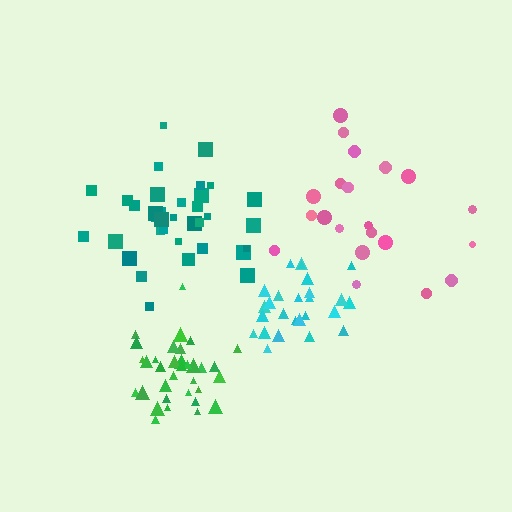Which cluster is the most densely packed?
Green.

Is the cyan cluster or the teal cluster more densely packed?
Cyan.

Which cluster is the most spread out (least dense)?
Pink.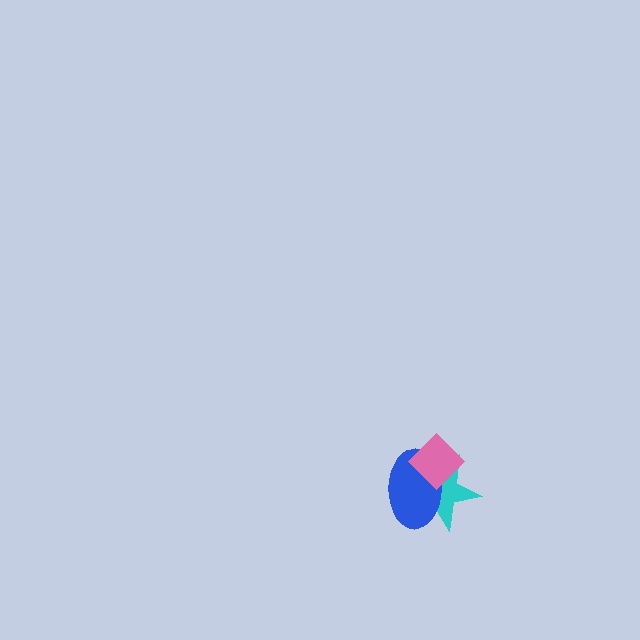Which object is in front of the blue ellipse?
The pink diamond is in front of the blue ellipse.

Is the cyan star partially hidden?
Yes, it is partially covered by another shape.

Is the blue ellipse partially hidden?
Yes, it is partially covered by another shape.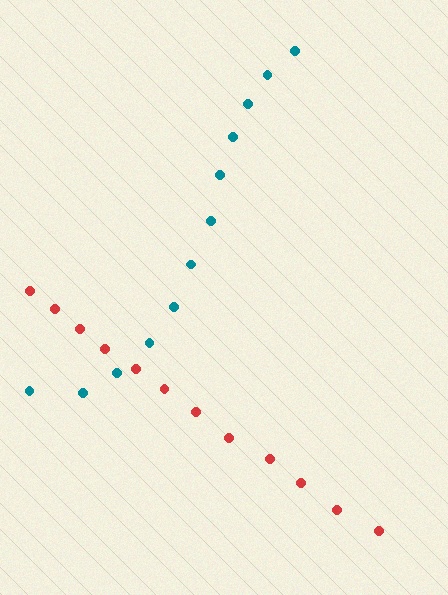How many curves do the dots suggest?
There are 2 distinct paths.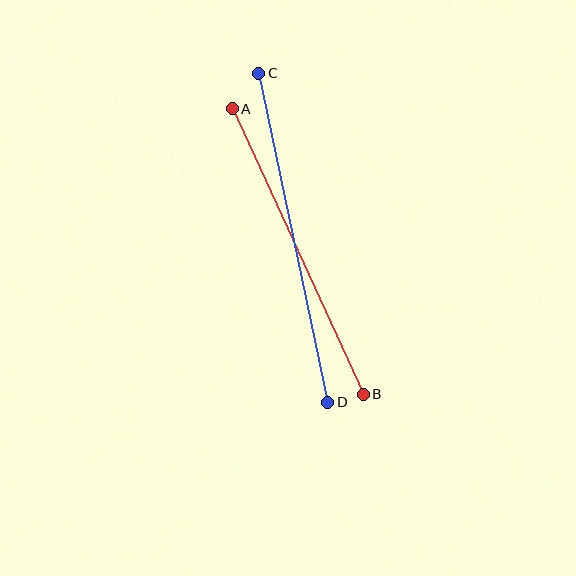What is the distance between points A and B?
The distance is approximately 314 pixels.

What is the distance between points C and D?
The distance is approximately 336 pixels.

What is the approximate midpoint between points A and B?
The midpoint is at approximately (298, 251) pixels.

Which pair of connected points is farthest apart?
Points C and D are farthest apart.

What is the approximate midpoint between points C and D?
The midpoint is at approximately (293, 238) pixels.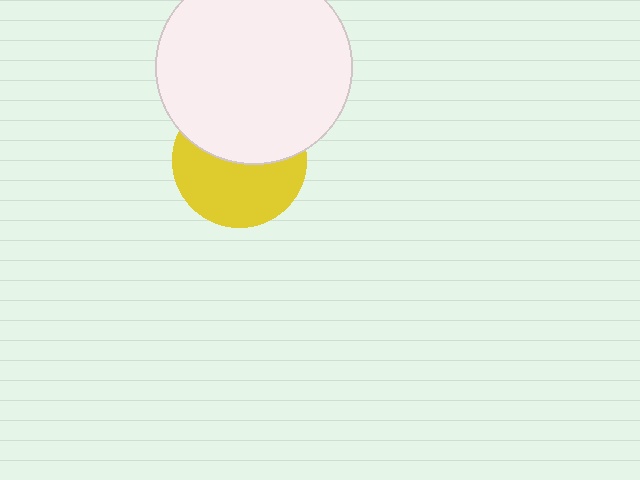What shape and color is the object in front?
The object in front is a white circle.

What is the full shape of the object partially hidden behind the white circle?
The partially hidden object is a yellow circle.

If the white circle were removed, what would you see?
You would see the complete yellow circle.